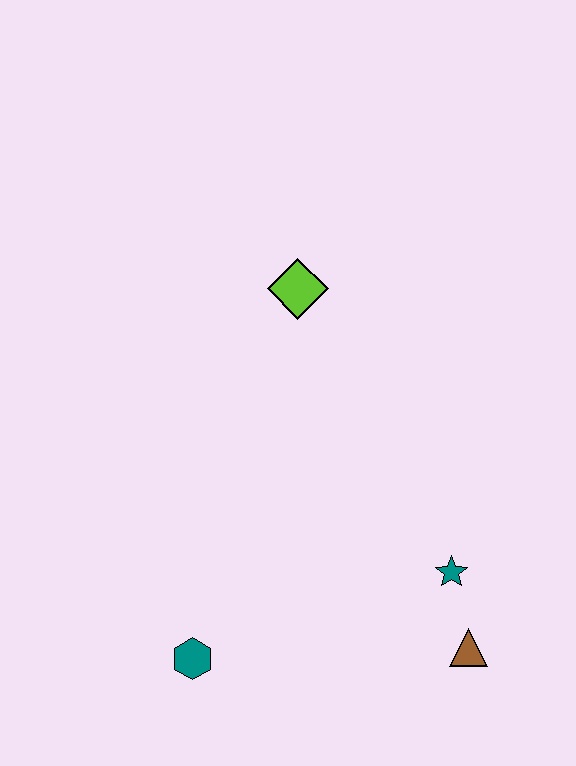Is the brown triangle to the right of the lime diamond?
Yes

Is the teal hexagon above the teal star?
No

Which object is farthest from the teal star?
The lime diamond is farthest from the teal star.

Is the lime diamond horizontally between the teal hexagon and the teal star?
Yes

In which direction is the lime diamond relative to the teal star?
The lime diamond is above the teal star.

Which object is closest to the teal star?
The brown triangle is closest to the teal star.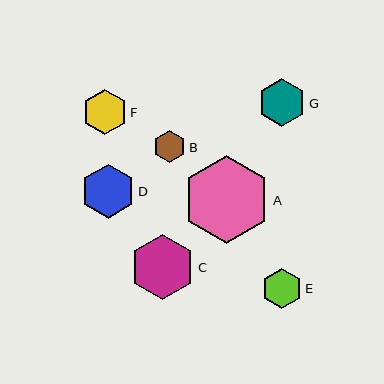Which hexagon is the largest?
Hexagon A is the largest with a size of approximately 88 pixels.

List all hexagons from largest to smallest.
From largest to smallest: A, C, D, G, F, E, B.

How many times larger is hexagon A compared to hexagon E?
Hexagon A is approximately 2.2 times the size of hexagon E.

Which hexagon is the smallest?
Hexagon B is the smallest with a size of approximately 33 pixels.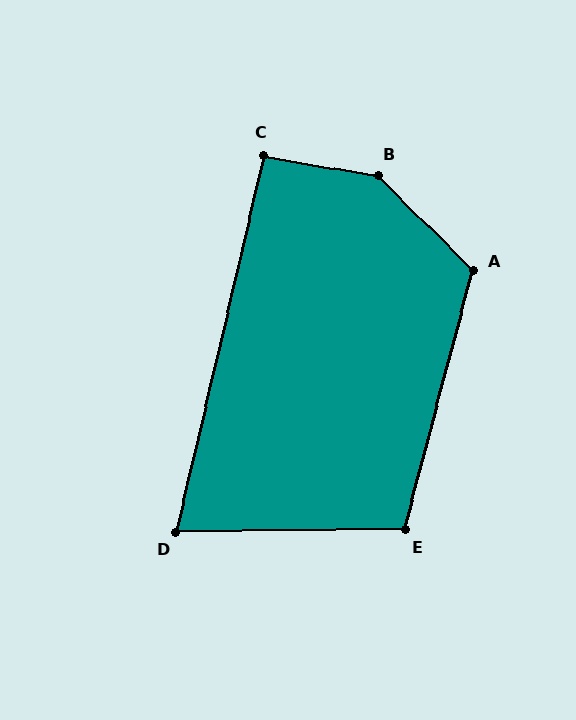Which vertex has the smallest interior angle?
D, at approximately 76 degrees.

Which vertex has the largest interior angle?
B, at approximately 144 degrees.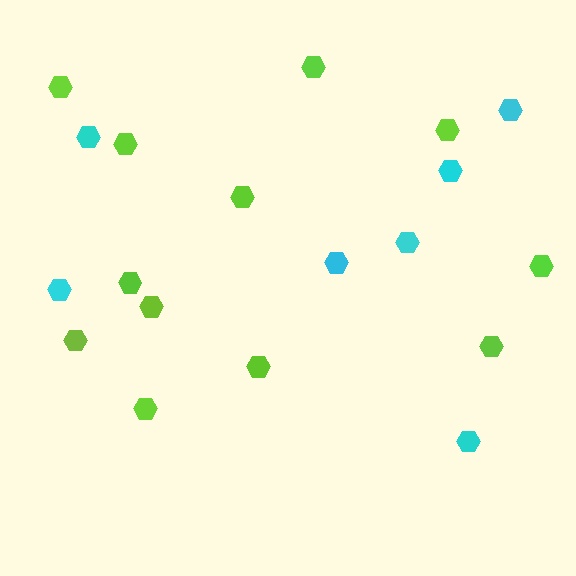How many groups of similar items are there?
There are 2 groups: one group of lime hexagons (12) and one group of cyan hexagons (7).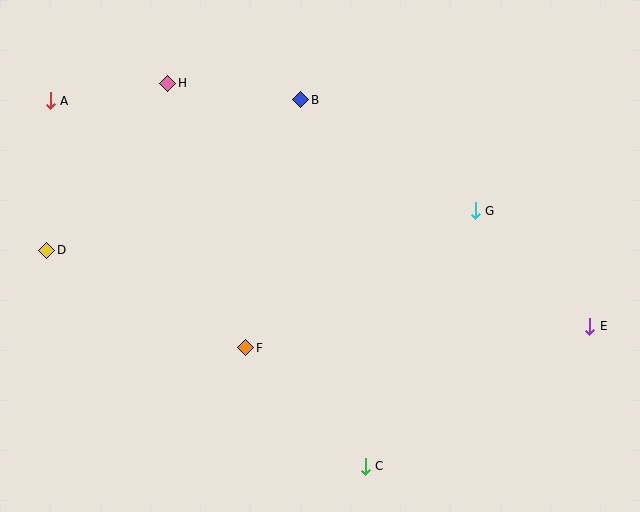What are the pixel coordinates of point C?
Point C is at (365, 466).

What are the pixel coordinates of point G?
Point G is at (475, 211).